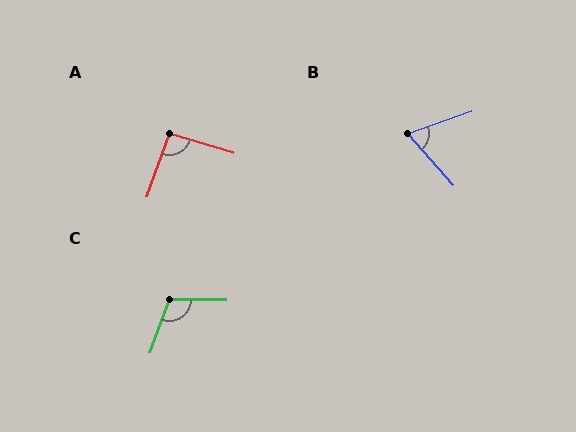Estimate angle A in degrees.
Approximately 93 degrees.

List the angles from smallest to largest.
B (67°), A (93°), C (109°).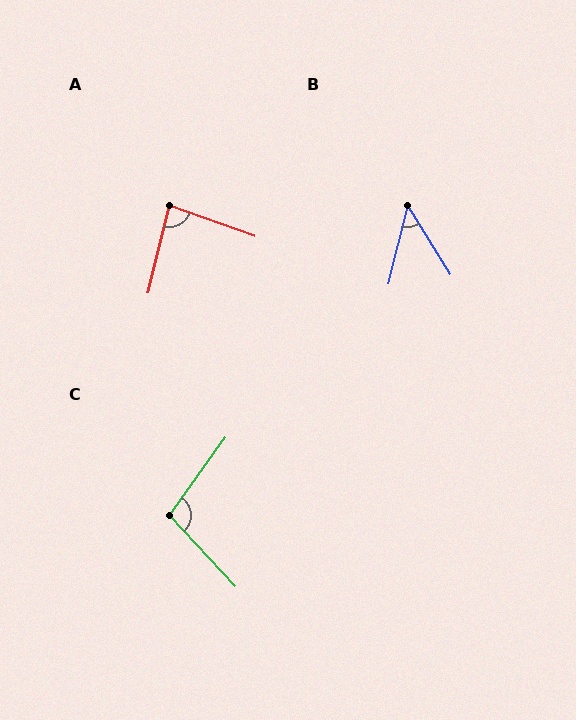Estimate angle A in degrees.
Approximately 84 degrees.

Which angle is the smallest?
B, at approximately 45 degrees.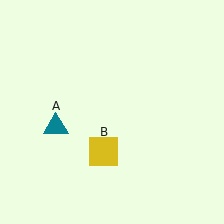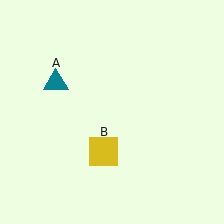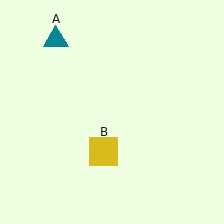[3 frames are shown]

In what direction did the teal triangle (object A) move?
The teal triangle (object A) moved up.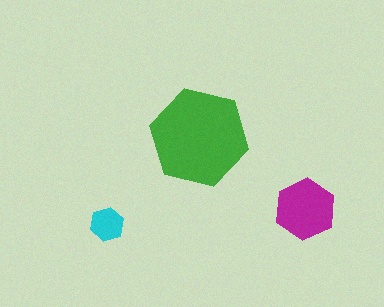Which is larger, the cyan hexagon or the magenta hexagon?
The magenta one.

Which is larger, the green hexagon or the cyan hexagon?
The green one.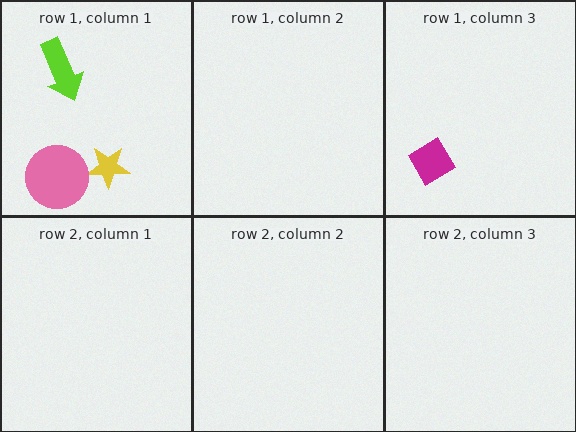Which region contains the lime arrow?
The row 1, column 1 region.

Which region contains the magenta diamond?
The row 1, column 3 region.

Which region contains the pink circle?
The row 1, column 1 region.